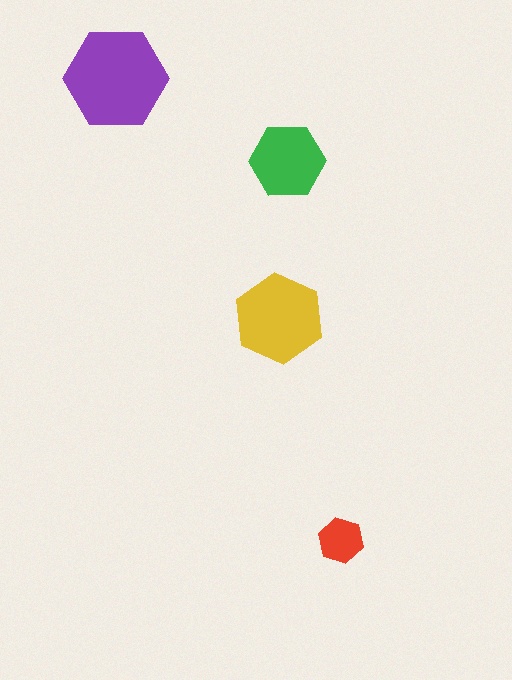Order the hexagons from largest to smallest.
the purple one, the yellow one, the green one, the red one.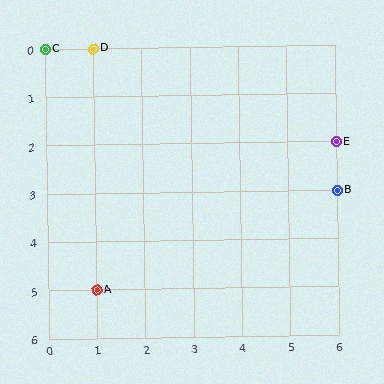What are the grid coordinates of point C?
Point C is at grid coordinates (0, 0).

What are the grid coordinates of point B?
Point B is at grid coordinates (6, 3).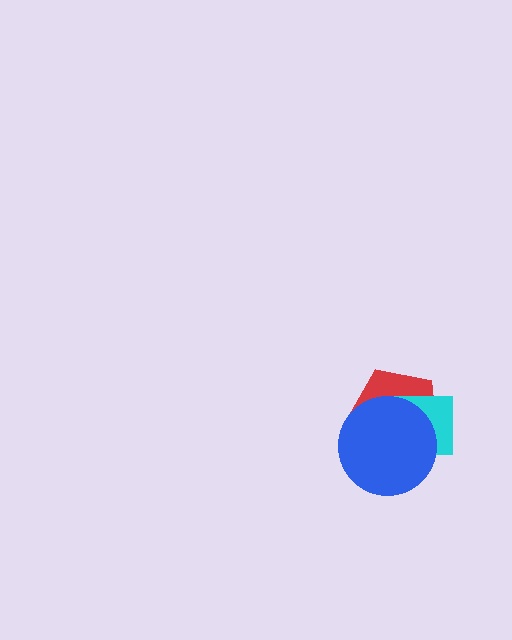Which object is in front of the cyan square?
The blue circle is in front of the cyan square.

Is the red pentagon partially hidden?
Yes, it is partially covered by another shape.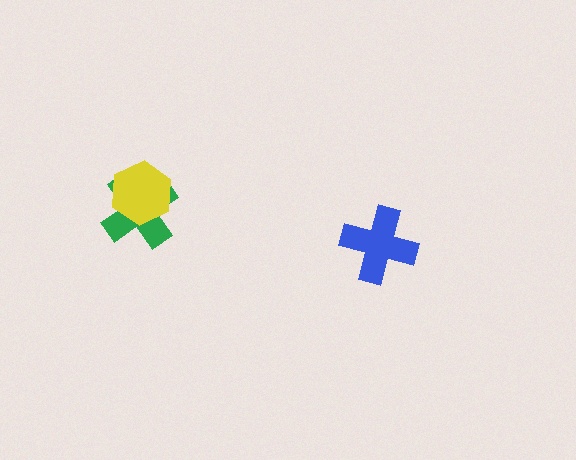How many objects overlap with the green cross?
1 object overlaps with the green cross.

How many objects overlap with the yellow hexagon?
1 object overlaps with the yellow hexagon.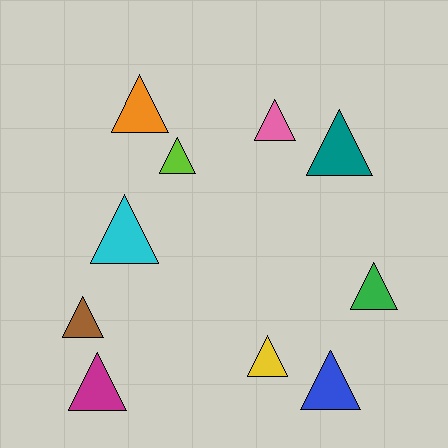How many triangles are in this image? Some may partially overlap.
There are 10 triangles.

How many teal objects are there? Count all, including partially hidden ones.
There is 1 teal object.